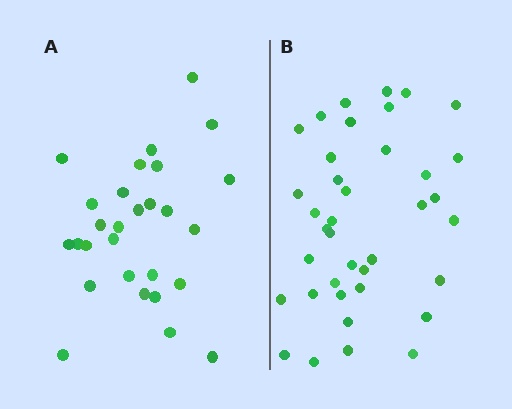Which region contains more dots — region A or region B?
Region B (the right region) has more dots.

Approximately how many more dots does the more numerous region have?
Region B has roughly 10 or so more dots than region A.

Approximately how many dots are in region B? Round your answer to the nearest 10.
About 40 dots. (The exact count is 38, which rounds to 40.)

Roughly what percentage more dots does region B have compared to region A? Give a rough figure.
About 35% more.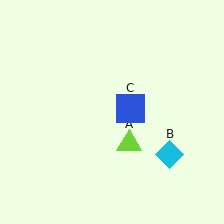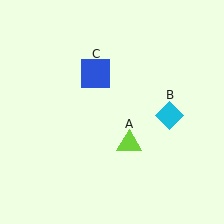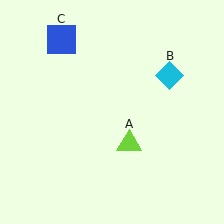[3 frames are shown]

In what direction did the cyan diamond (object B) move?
The cyan diamond (object B) moved up.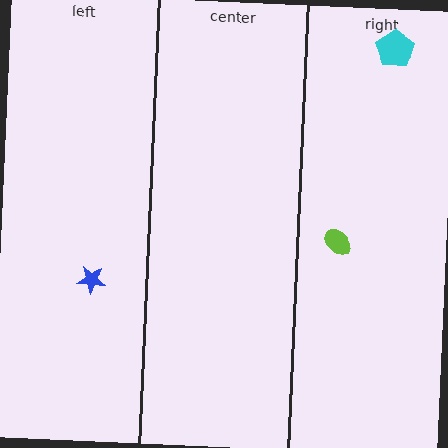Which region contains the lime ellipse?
The right region.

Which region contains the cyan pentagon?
The right region.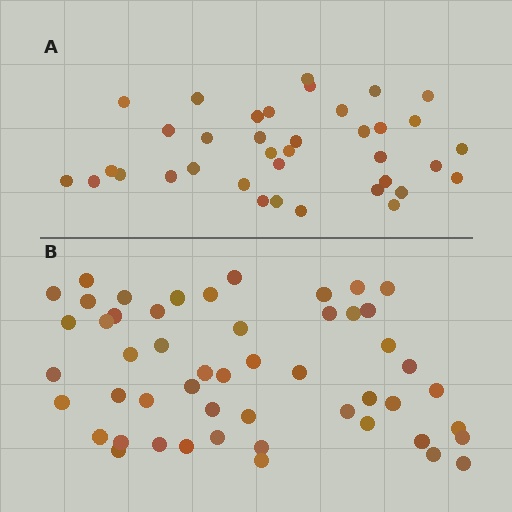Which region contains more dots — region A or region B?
Region B (the bottom region) has more dots.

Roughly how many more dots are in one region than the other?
Region B has approximately 15 more dots than region A.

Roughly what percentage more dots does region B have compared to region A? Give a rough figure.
About 40% more.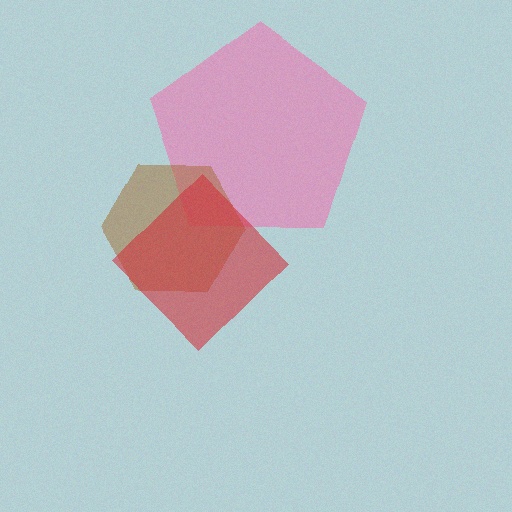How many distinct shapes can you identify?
There are 3 distinct shapes: a pink pentagon, a brown hexagon, a red diamond.